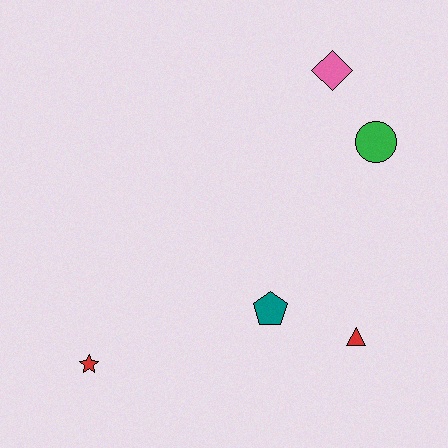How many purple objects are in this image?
There are no purple objects.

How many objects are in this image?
There are 5 objects.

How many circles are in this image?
There is 1 circle.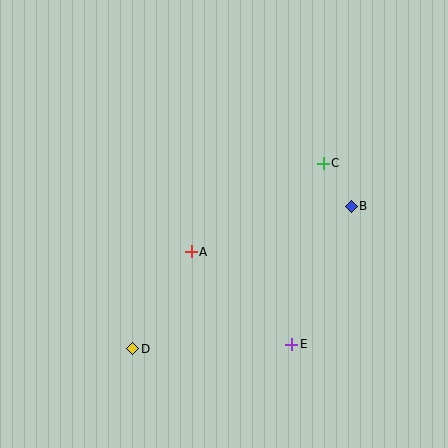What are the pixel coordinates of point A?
Point A is at (191, 252).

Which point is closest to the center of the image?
Point A at (191, 252) is closest to the center.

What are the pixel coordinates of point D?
Point D is at (133, 349).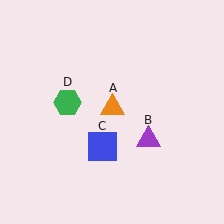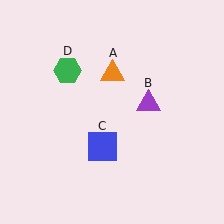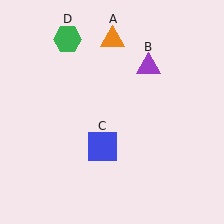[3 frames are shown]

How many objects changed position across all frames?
3 objects changed position: orange triangle (object A), purple triangle (object B), green hexagon (object D).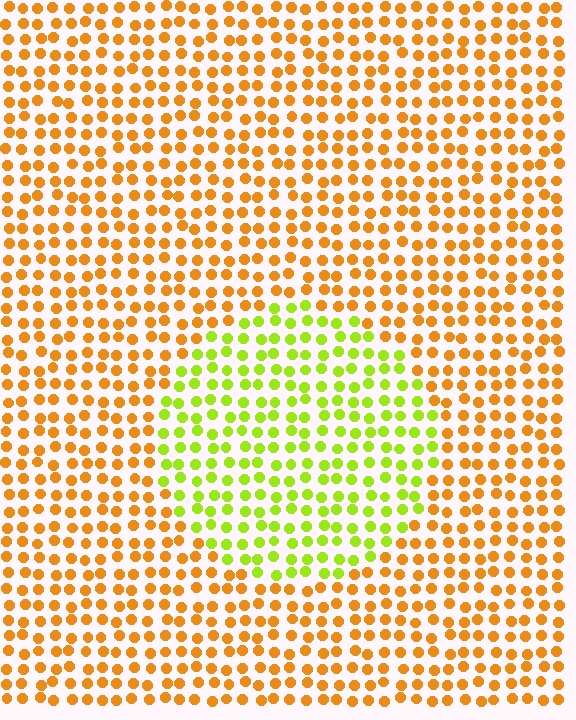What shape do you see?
I see a circle.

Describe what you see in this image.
The image is filled with small orange elements in a uniform arrangement. A circle-shaped region is visible where the elements are tinted to a slightly different hue, forming a subtle color boundary.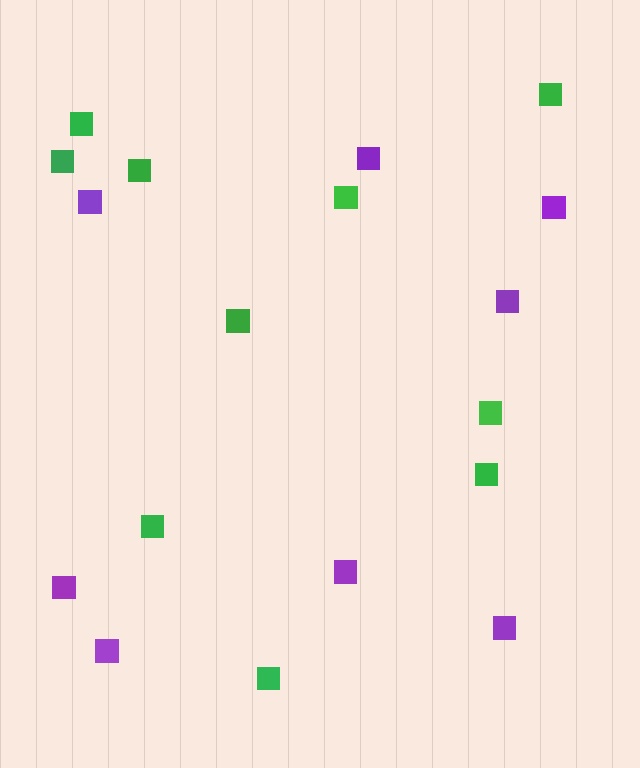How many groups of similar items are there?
There are 2 groups: one group of green squares (10) and one group of purple squares (8).